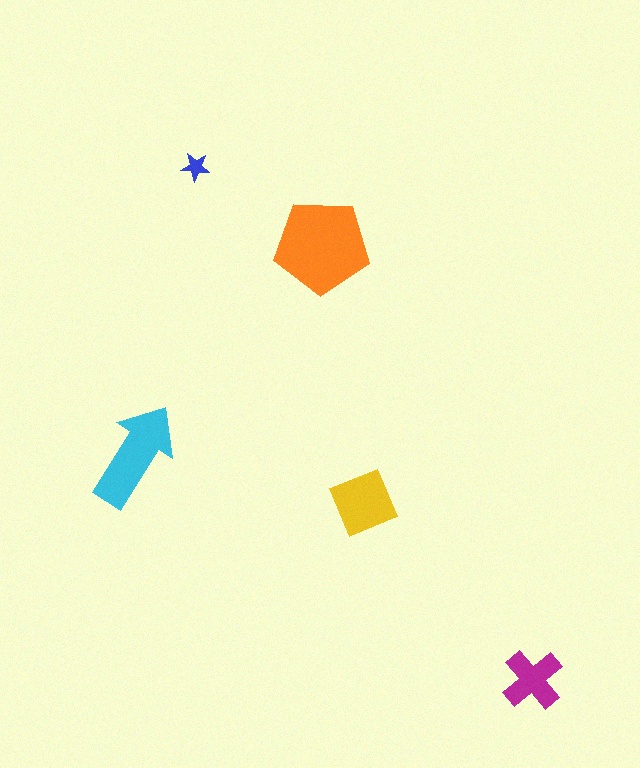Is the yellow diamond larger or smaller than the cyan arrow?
Smaller.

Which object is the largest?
The orange pentagon.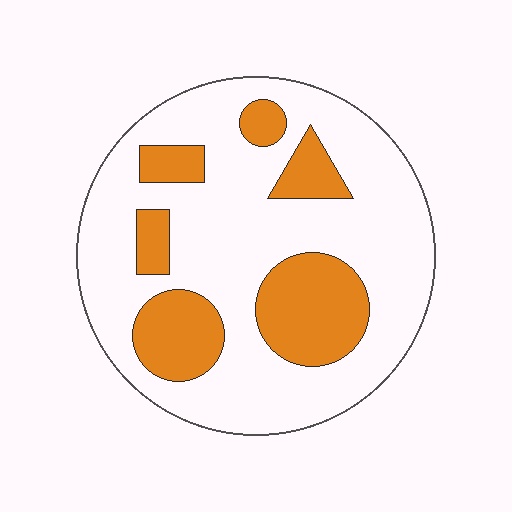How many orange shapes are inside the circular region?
6.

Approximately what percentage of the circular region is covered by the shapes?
Approximately 25%.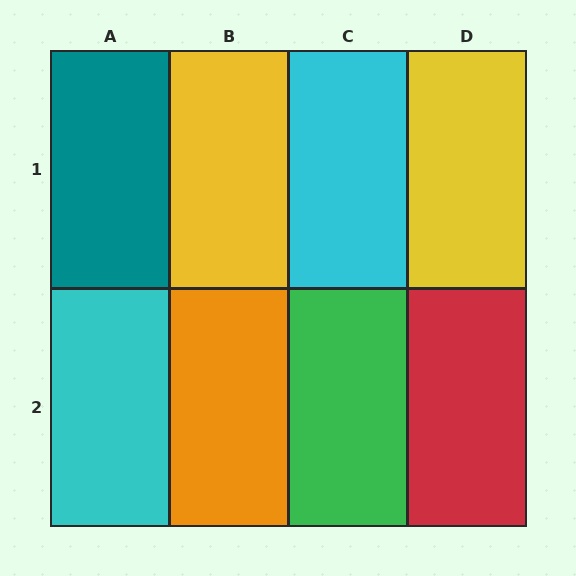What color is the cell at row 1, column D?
Yellow.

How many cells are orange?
1 cell is orange.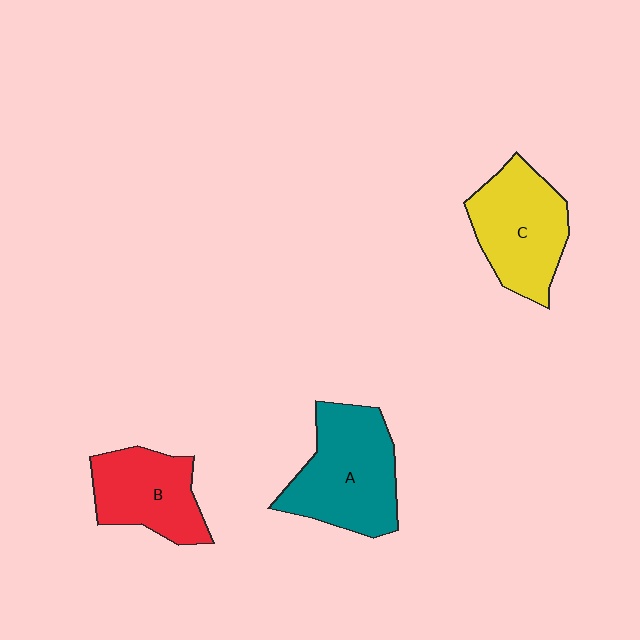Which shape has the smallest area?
Shape B (red).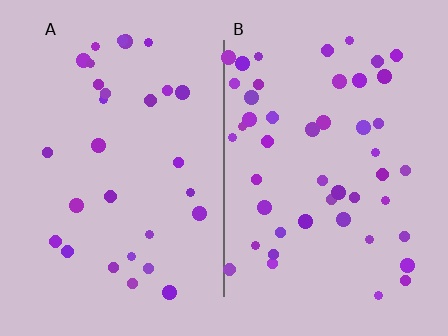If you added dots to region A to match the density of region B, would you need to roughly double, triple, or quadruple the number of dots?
Approximately double.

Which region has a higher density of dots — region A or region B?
B (the right).